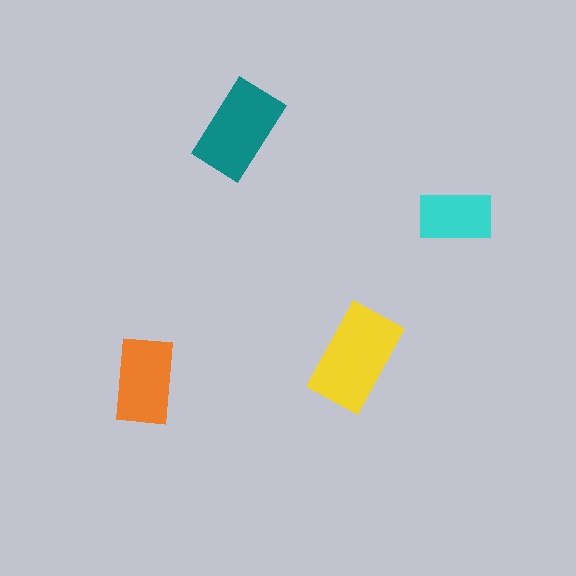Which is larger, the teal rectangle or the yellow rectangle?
The yellow one.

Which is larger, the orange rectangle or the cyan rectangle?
The orange one.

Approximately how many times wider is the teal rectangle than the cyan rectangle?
About 1.5 times wider.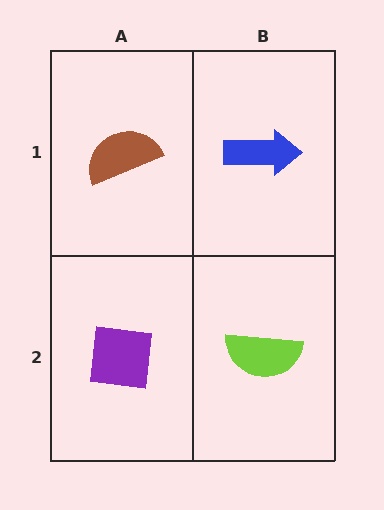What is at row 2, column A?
A purple square.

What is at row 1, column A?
A brown semicircle.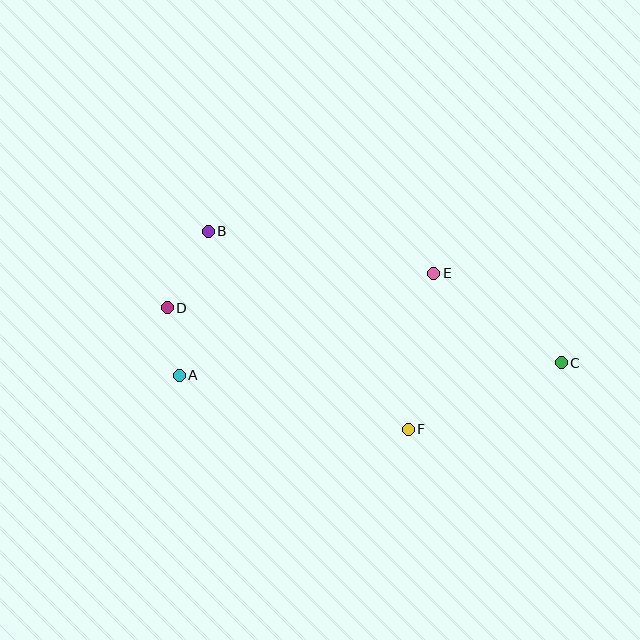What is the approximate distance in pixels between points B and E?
The distance between B and E is approximately 229 pixels.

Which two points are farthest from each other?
Points C and D are farthest from each other.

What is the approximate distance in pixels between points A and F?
The distance between A and F is approximately 235 pixels.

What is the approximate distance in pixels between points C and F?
The distance between C and F is approximately 167 pixels.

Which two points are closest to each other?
Points A and D are closest to each other.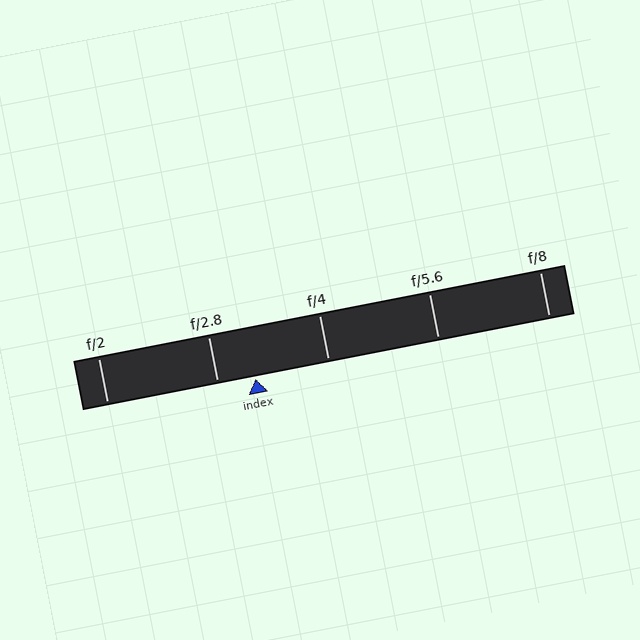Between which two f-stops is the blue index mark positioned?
The index mark is between f/2.8 and f/4.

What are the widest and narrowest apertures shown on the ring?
The widest aperture shown is f/2 and the narrowest is f/8.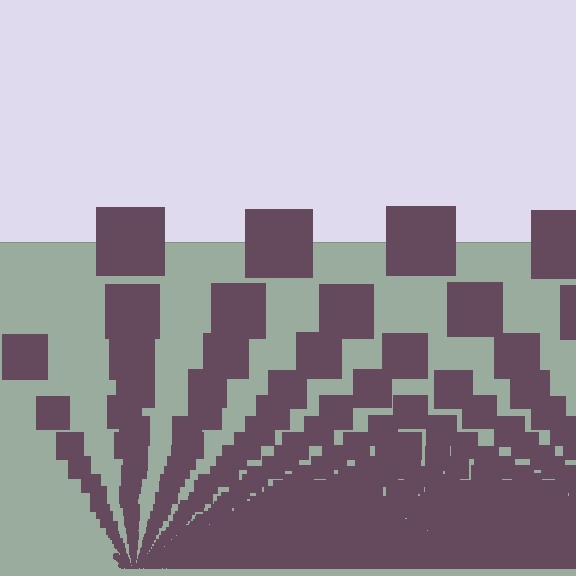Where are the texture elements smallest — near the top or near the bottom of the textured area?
Near the bottom.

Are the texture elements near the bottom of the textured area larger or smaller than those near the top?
Smaller. The gradient is inverted — elements near the bottom are smaller and denser.